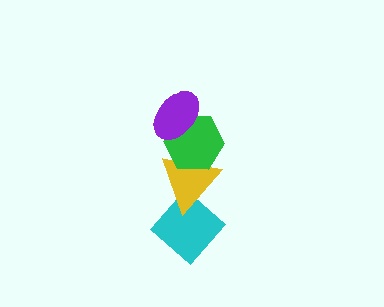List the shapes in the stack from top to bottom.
From top to bottom: the purple ellipse, the green hexagon, the yellow triangle, the cyan diamond.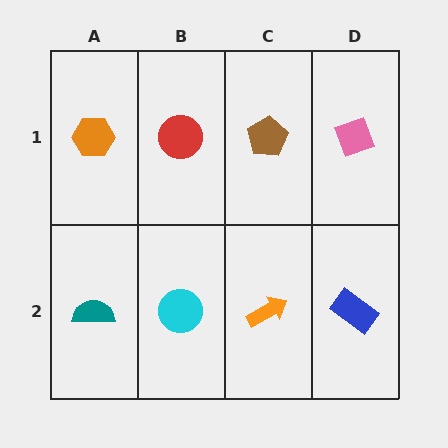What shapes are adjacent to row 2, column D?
A pink diamond (row 1, column D), an orange arrow (row 2, column C).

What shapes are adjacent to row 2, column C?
A brown pentagon (row 1, column C), a cyan circle (row 2, column B), a blue rectangle (row 2, column D).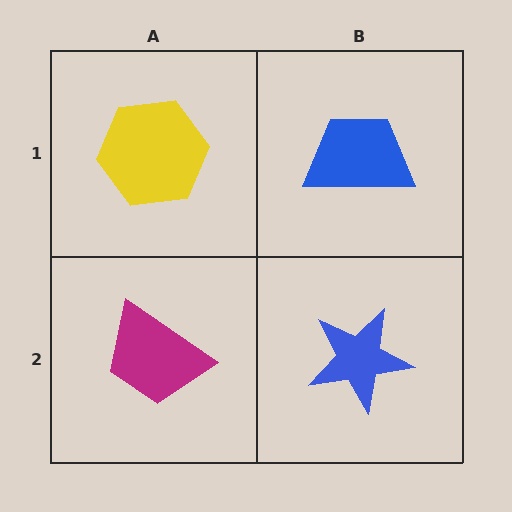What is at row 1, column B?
A blue trapezoid.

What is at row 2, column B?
A blue star.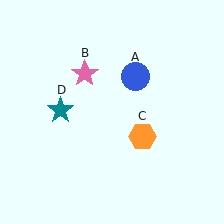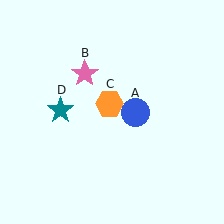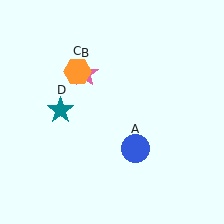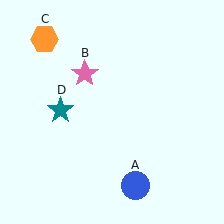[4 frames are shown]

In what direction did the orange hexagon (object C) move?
The orange hexagon (object C) moved up and to the left.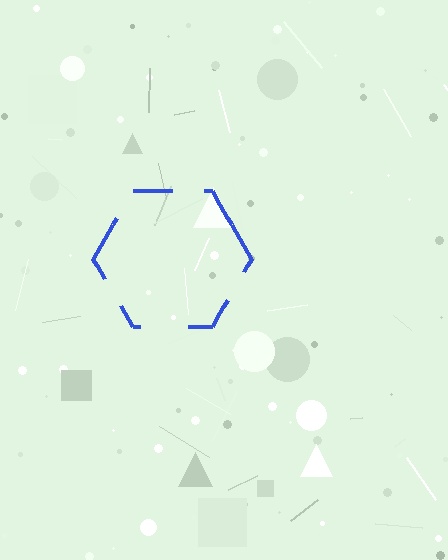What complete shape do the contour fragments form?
The contour fragments form a hexagon.